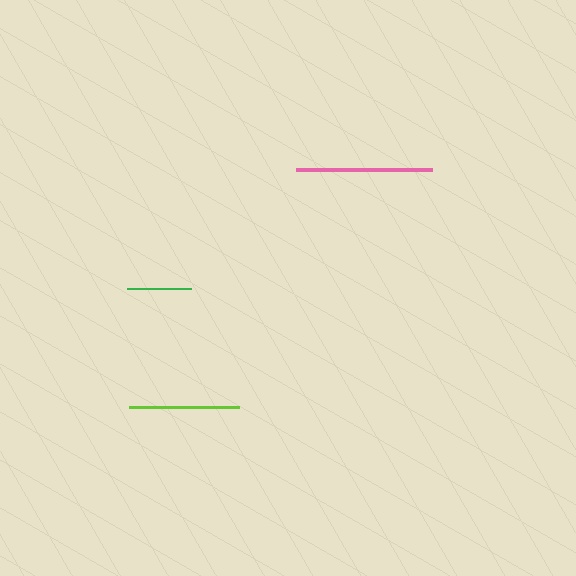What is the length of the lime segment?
The lime segment is approximately 110 pixels long.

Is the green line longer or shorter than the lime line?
The lime line is longer than the green line.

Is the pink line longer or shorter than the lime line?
The pink line is longer than the lime line.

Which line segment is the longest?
The pink line is the longest at approximately 136 pixels.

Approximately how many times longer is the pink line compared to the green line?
The pink line is approximately 2.1 times the length of the green line.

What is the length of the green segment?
The green segment is approximately 64 pixels long.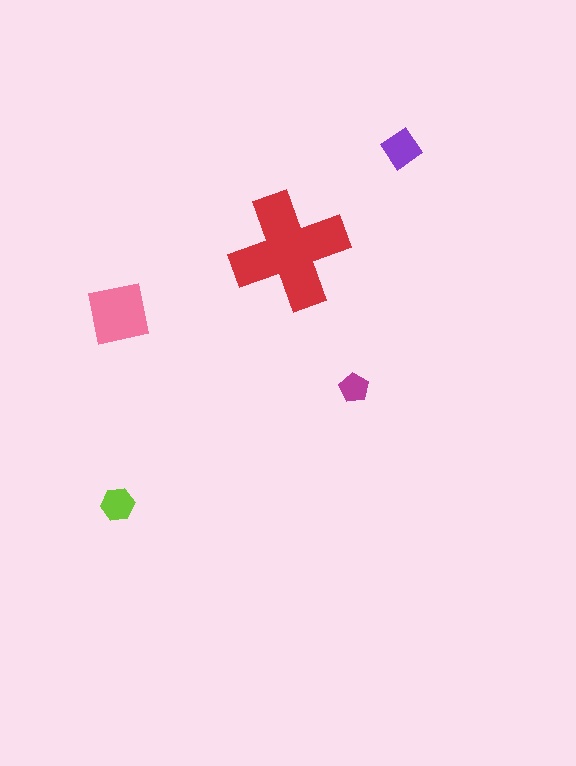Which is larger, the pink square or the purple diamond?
The pink square.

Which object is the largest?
The red cross.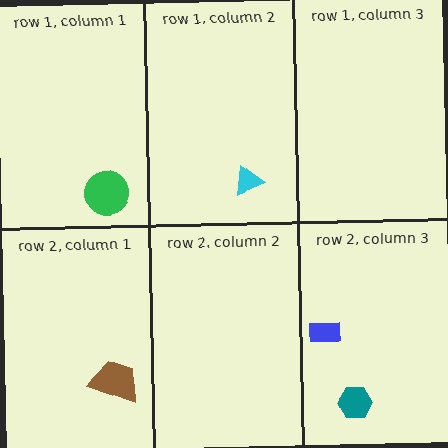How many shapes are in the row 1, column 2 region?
1.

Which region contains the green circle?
The row 1, column 1 region.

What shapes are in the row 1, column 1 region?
The green circle.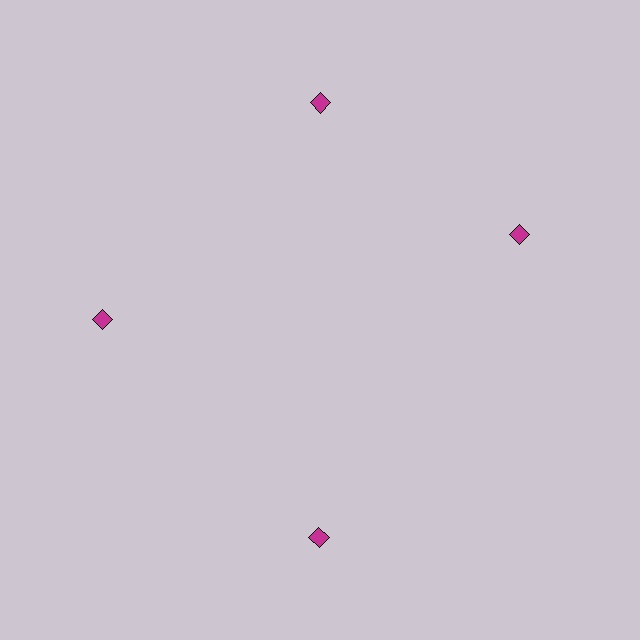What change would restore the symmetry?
The symmetry would be restored by rotating it back into even spacing with its neighbors so that all 4 diamonds sit at equal angles and equal distance from the center.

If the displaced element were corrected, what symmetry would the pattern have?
It would have 4-fold rotational symmetry — the pattern would map onto itself every 90 degrees.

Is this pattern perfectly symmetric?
No. The 4 magenta diamonds are arranged in a ring, but one element near the 3 o'clock position is rotated out of alignment along the ring, breaking the 4-fold rotational symmetry.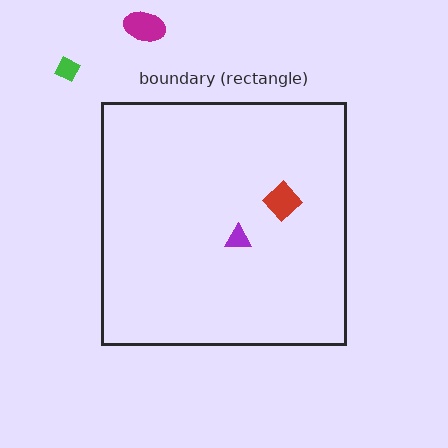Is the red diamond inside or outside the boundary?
Inside.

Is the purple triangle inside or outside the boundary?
Inside.